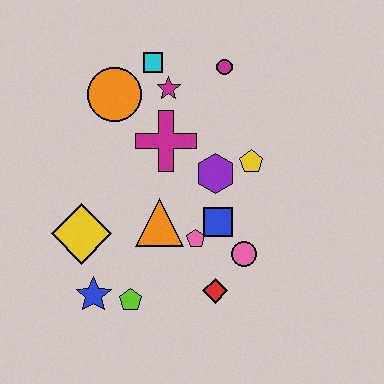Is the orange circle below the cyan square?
Yes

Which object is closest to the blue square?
The pink pentagon is closest to the blue square.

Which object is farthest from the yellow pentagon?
The blue star is farthest from the yellow pentagon.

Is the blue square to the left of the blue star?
No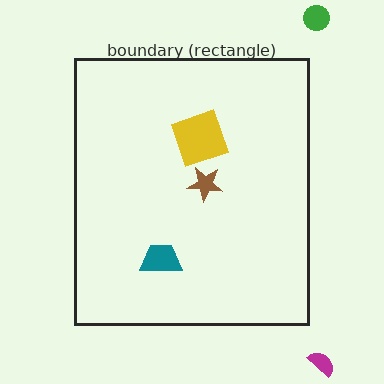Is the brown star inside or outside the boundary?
Inside.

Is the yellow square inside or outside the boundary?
Inside.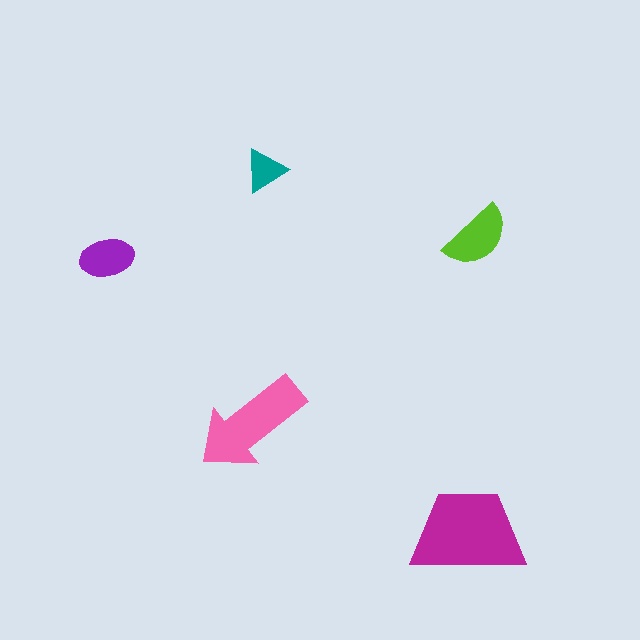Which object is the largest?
The magenta trapezoid.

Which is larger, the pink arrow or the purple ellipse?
The pink arrow.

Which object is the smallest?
The teal triangle.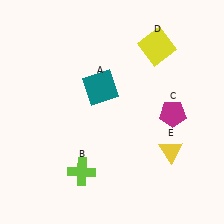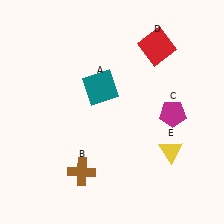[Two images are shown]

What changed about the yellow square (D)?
In Image 1, D is yellow. In Image 2, it changed to red.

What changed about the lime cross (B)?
In Image 1, B is lime. In Image 2, it changed to brown.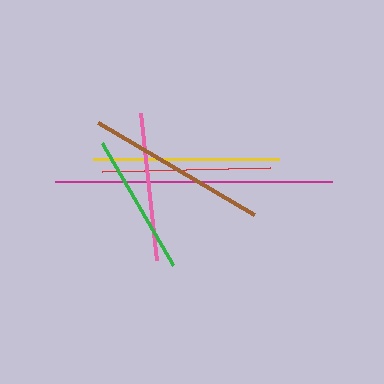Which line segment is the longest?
The magenta line is the longest at approximately 277 pixels.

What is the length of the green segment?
The green segment is approximately 141 pixels long.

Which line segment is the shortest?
The green line is the shortest at approximately 141 pixels.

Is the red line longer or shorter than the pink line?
The red line is longer than the pink line.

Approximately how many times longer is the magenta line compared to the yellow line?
The magenta line is approximately 1.5 times the length of the yellow line.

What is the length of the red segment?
The red segment is approximately 168 pixels long.